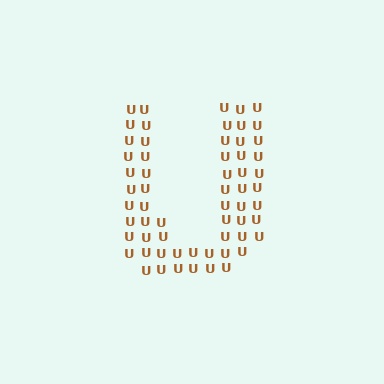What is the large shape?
The large shape is the letter U.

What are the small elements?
The small elements are letter U's.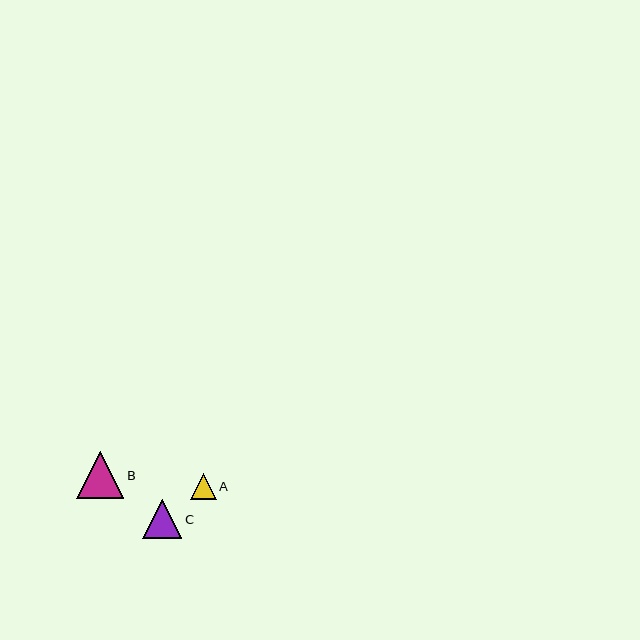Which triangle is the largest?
Triangle B is the largest with a size of approximately 47 pixels.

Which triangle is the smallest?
Triangle A is the smallest with a size of approximately 26 pixels.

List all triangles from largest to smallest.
From largest to smallest: B, C, A.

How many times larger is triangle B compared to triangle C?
Triangle B is approximately 1.2 times the size of triangle C.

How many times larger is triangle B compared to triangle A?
Triangle B is approximately 1.8 times the size of triangle A.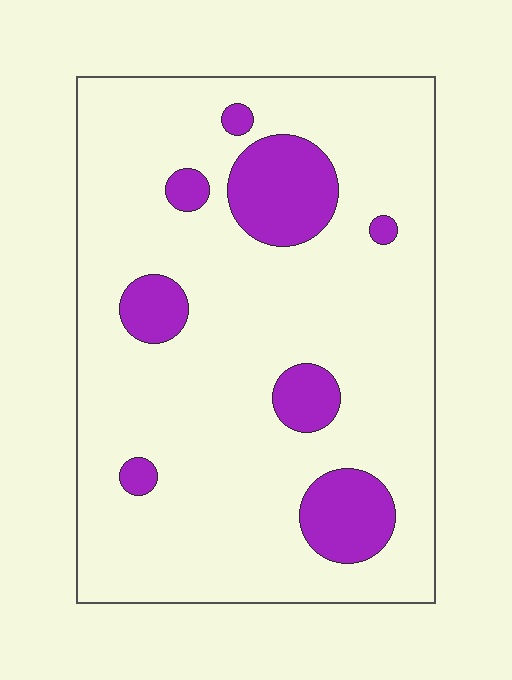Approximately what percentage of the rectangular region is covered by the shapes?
Approximately 15%.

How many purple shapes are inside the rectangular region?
8.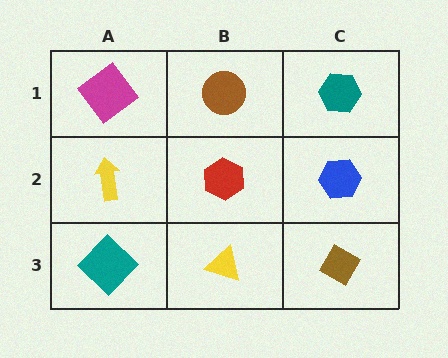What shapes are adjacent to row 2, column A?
A magenta diamond (row 1, column A), a teal diamond (row 3, column A), a red hexagon (row 2, column B).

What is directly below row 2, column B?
A yellow triangle.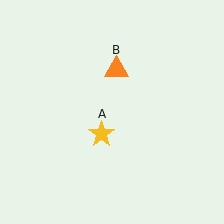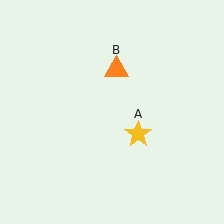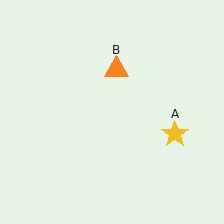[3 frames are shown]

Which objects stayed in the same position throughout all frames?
Orange triangle (object B) remained stationary.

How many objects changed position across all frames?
1 object changed position: yellow star (object A).